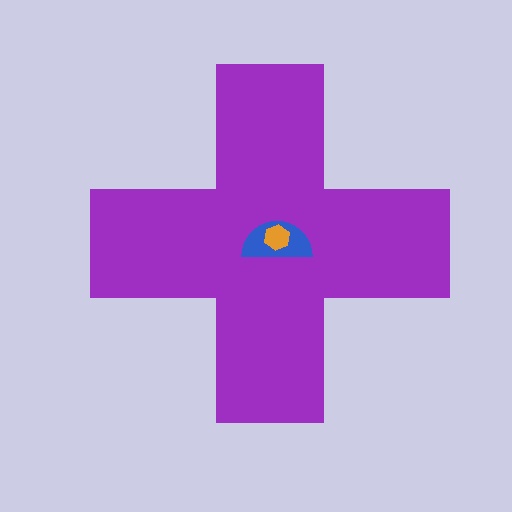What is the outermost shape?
The purple cross.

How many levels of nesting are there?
3.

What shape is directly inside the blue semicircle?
The orange hexagon.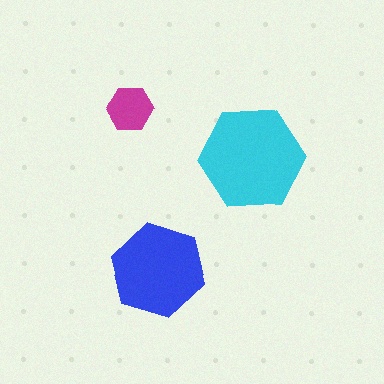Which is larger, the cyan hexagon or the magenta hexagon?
The cyan one.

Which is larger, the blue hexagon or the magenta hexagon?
The blue one.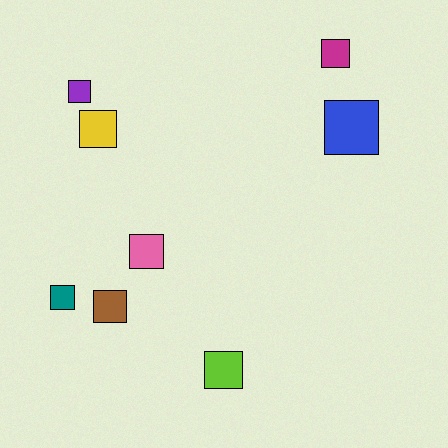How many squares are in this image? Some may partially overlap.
There are 8 squares.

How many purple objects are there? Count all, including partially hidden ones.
There is 1 purple object.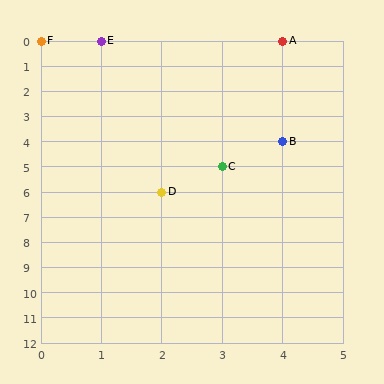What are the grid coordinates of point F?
Point F is at grid coordinates (0, 0).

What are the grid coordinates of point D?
Point D is at grid coordinates (2, 6).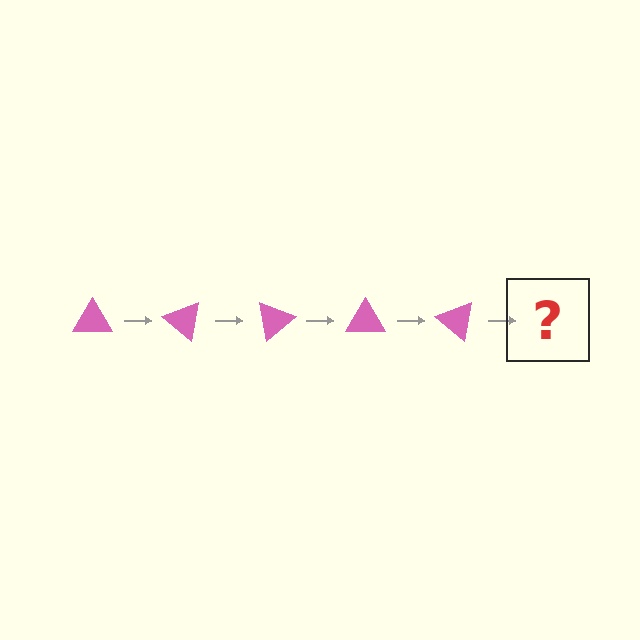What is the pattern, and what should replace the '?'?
The pattern is that the triangle rotates 40 degrees each step. The '?' should be a pink triangle rotated 200 degrees.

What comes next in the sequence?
The next element should be a pink triangle rotated 200 degrees.